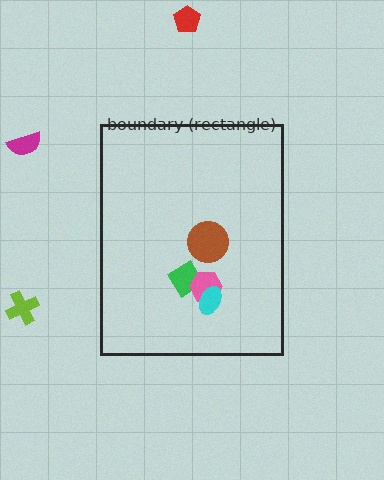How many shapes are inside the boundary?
4 inside, 3 outside.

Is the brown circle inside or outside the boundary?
Inside.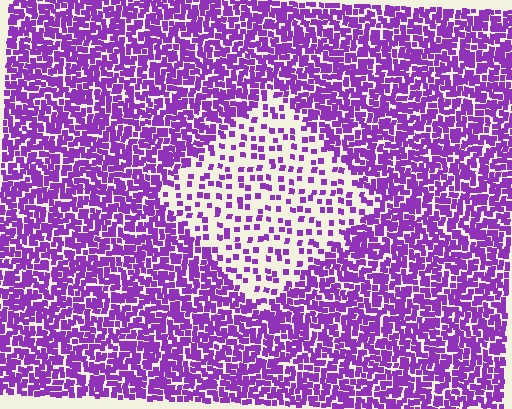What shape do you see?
I see a diamond.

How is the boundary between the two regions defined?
The boundary is defined by a change in element density (approximately 2.9x ratio). All elements are the same color, size, and shape.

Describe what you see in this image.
The image contains small purple elements arranged at two different densities. A diamond-shaped region is visible where the elements are less densely packed than the surrounding area.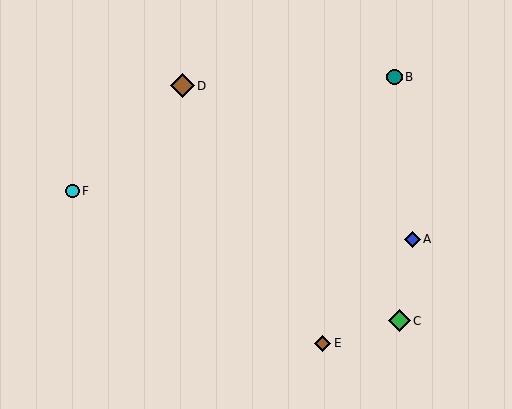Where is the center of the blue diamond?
The center of the blue diamond is at (412, 239).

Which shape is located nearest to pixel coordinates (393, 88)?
The teal circle (labeled B) at (394, 77) is nearest to that location.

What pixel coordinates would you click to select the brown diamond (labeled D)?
Click at (182, 86) to select the brown diamond D.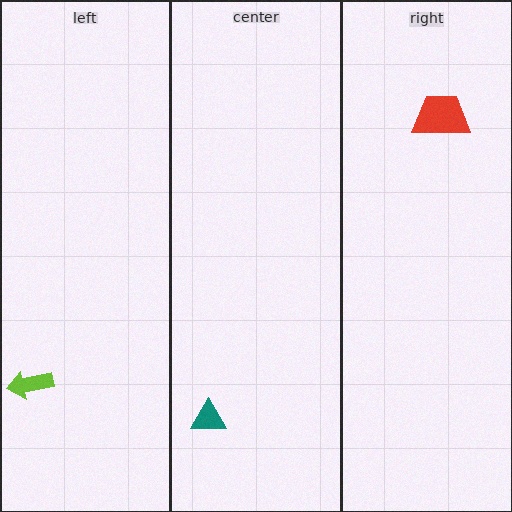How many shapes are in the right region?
1.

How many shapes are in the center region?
1.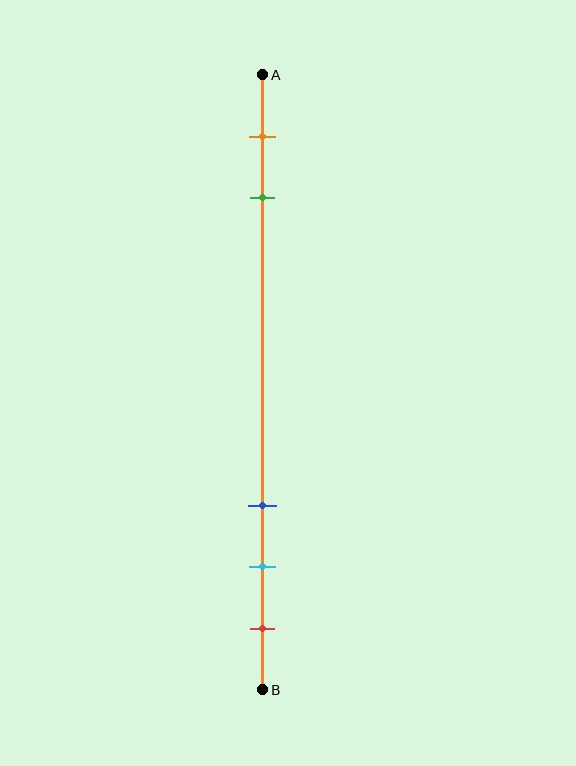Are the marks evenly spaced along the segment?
No, the marks are not evenly spaced.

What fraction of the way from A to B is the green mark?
The green mark is approximately 20% (0.2) of the way from A to B.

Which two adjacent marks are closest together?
The cyan and red marks are the closest adjacent pair.